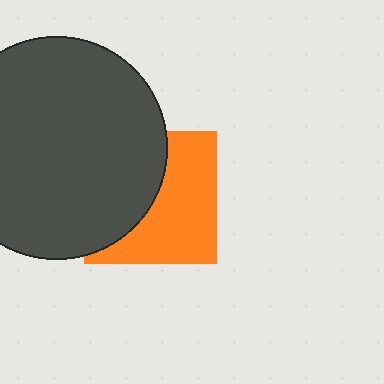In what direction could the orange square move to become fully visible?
The orange square could move right. That would shift it out from behind the dark gray circle entirely.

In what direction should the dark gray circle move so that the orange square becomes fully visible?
The dark gray circle should move left. That is the shortest direction to clear the overlap and leave the orange square fully visible.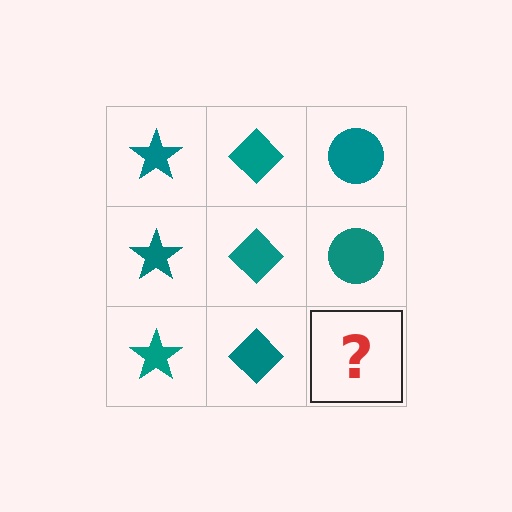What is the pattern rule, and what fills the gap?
The rule is that each column has a consistent shape. The gap should be filled with a teal circle.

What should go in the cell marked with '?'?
The missing cell should contain a teal circle.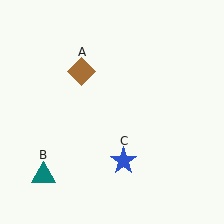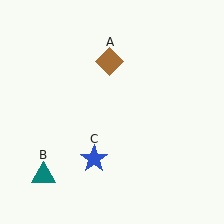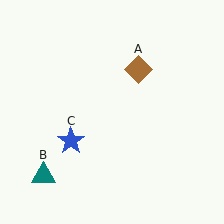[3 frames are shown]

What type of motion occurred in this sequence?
The brown diamond (object A), blue star (object C) rotated clockwise around the center of the scene.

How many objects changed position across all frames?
2 objects changed position: brown diamond (object A), blue star (object C).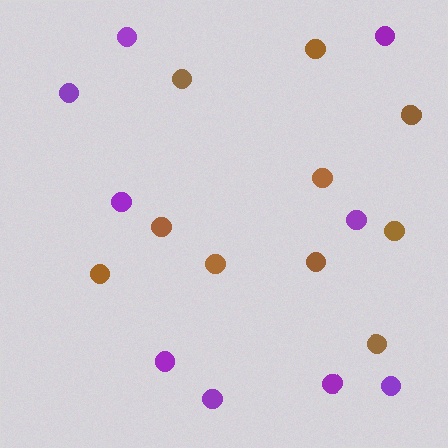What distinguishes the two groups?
There are 2 groups: one group of purple circles (9) and one group of brown circles (10).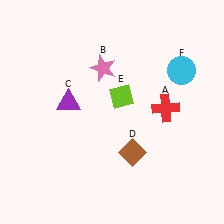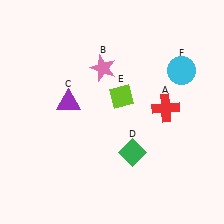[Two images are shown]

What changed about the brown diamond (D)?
In Image 1, D is brown. In Image 2, it changed to green.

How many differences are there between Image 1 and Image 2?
There is 1 difference between the two images.